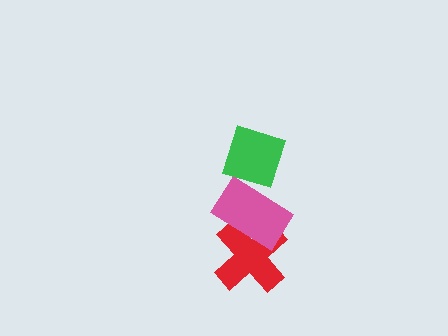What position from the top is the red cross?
The red cross is 3rd from the top.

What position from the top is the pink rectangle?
The pink rectangle is 2nd from the top.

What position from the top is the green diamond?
The green diamond is 1st from the top.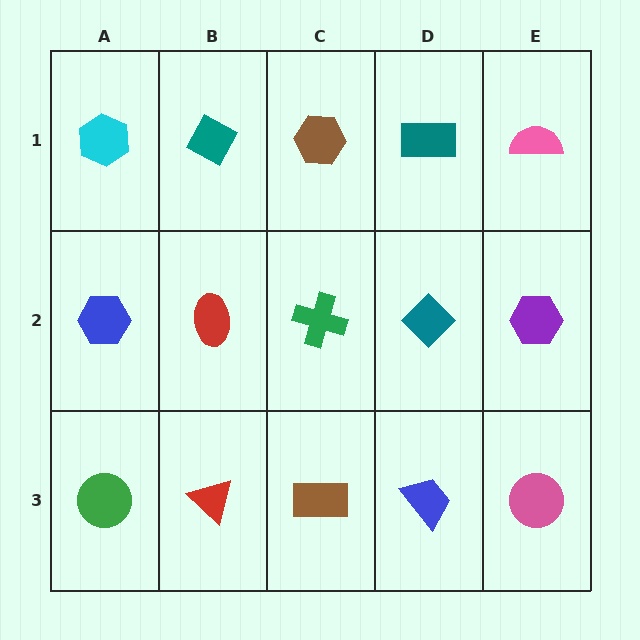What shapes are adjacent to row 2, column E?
A pink semicircle (row 1, column E), a pink circle (row 3, column E), a teal diamond (row 2, column D).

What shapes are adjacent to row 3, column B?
A red ellipse (row 2, column B), a green circle (row 3, column A), a brown rectangle (row 3, column C).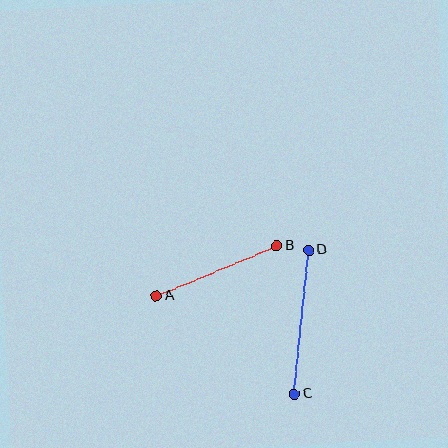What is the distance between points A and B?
The distance is approximately 131 pixels.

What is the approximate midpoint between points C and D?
The midpoint is at approximately (301, 322) pixels.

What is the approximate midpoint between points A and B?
The midpoint is at approximately (217, 271) pixels.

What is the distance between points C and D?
The distance is approximately 144 pixels.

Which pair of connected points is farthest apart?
Points C and D are farthest apart.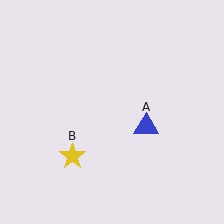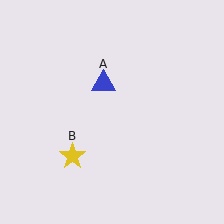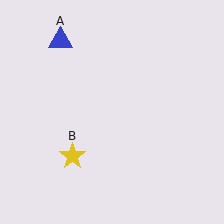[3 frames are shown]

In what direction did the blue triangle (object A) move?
The blue triangle (object A) moved up and to the left.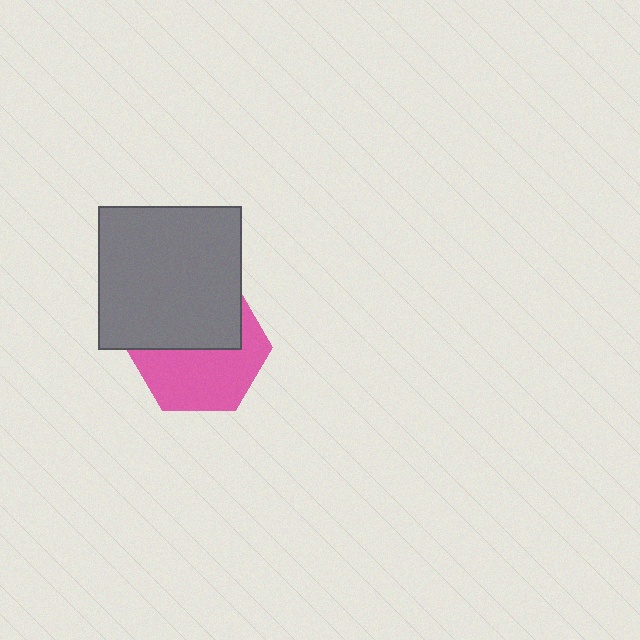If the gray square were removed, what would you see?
You would see the complete pink hexagon.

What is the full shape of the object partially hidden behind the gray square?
The partially hidden object is a pink hexagon.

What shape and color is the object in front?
The object in front is a gray square.